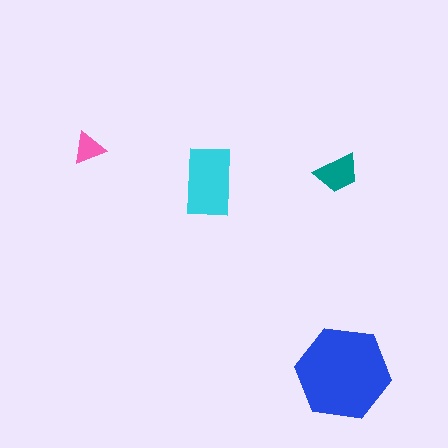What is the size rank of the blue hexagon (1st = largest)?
1st.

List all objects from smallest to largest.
The pink triangle, the teal trapezoid, the cyan rectangle, the blue hexagon.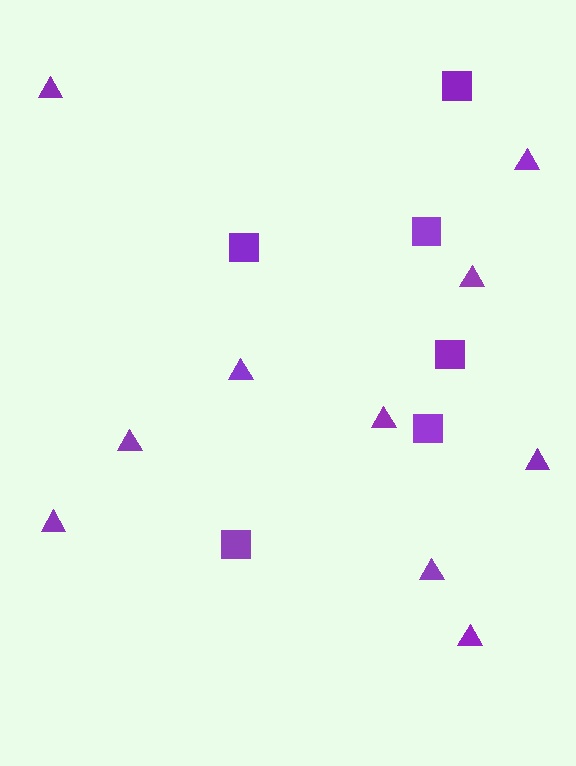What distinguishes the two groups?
There are 2 groups: one group of squares (6) and one group of triangles (10).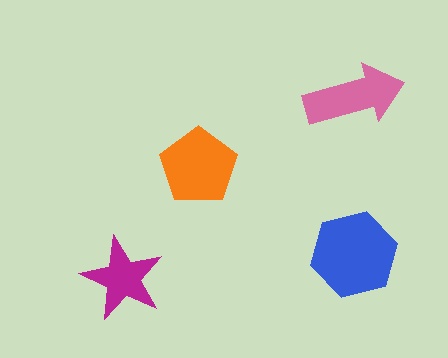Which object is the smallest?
The magenta star.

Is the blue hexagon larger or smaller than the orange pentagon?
Larger.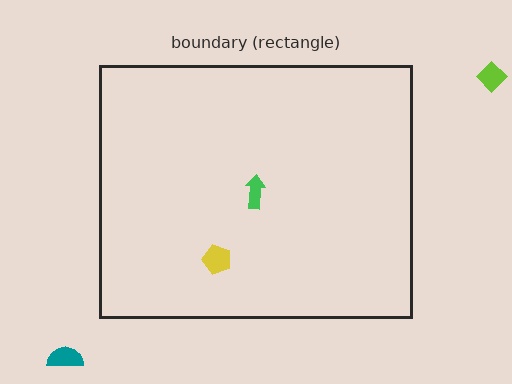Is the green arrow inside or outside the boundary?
Inside.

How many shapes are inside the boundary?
2 inside, 2 outside.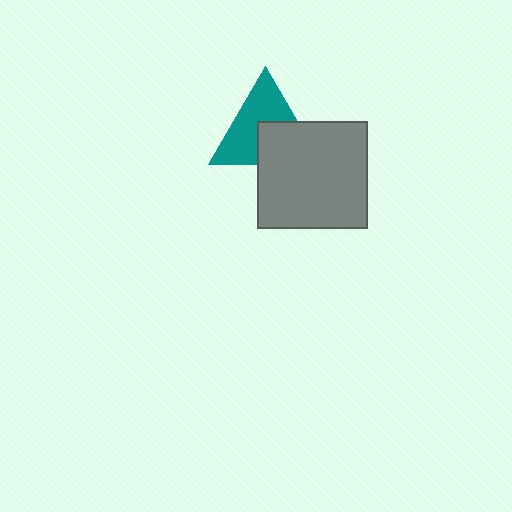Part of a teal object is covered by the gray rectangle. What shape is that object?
It is a triangle.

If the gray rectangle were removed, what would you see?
You would see the complete teal triangle.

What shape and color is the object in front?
The object in front is a gray rectangle.